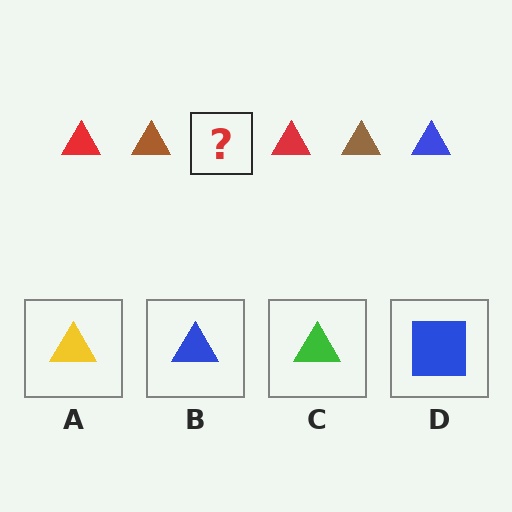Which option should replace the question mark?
Option B.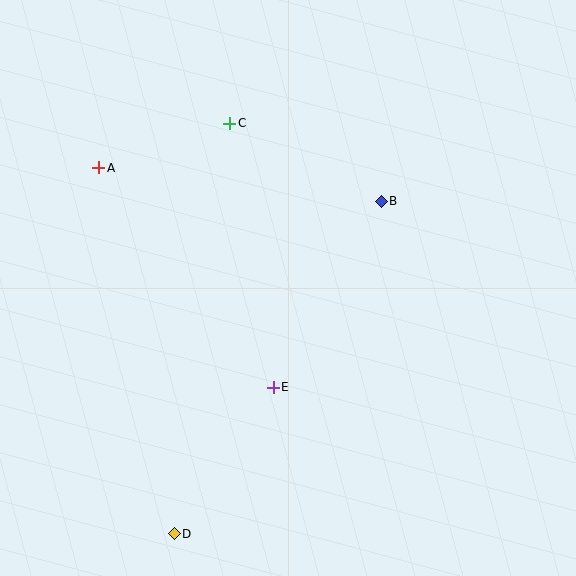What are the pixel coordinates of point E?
Point E is at (273, 387).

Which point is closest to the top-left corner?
Point A is closest to the top-left corner.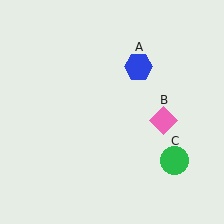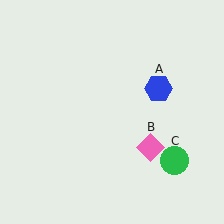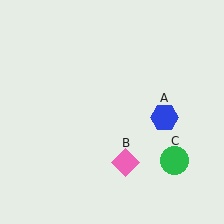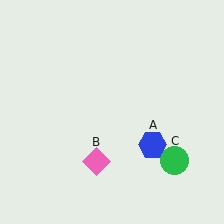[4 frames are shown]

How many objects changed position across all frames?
2 objects changed position: blue hexagon (object A), pink diamond (object B).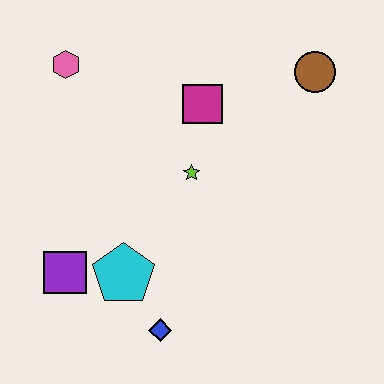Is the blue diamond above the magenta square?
No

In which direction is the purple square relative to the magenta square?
The purple square is below the magenta square.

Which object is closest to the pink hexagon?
The magenta square is closest to the pink hexagon.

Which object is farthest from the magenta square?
The blue diamond is farthest from the magenta square.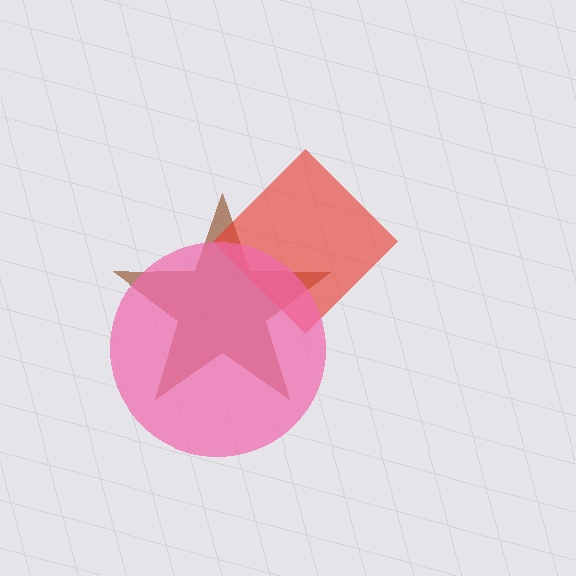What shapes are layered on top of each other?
The layered shapes are: a brown star, a red diamond, a pink circle.